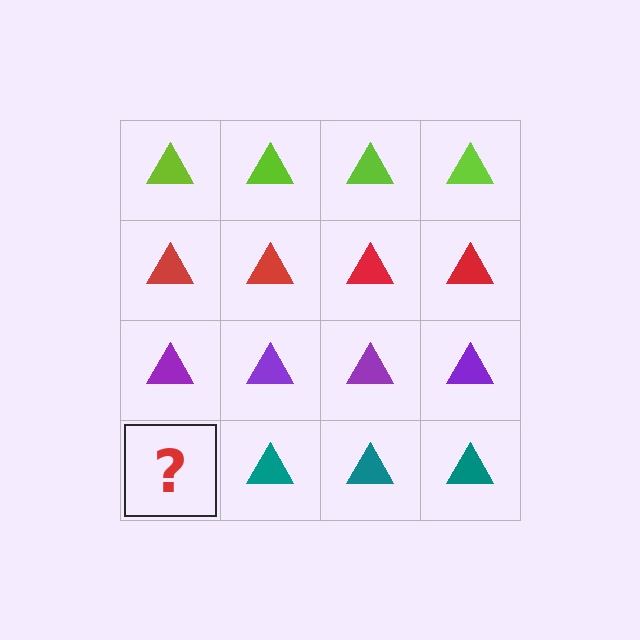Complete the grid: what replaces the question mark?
The question mark should be replaced with a teal triangle.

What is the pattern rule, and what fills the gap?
The rule is that each row has a consistent color. The gap should be filled with a teal triangle.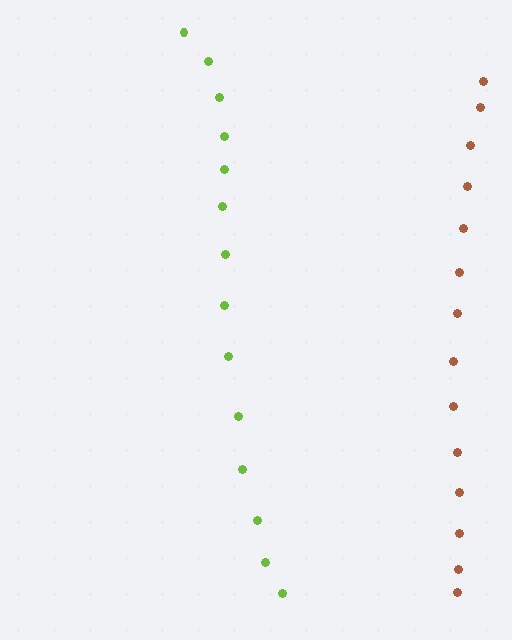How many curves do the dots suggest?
There are 2 distinct paths.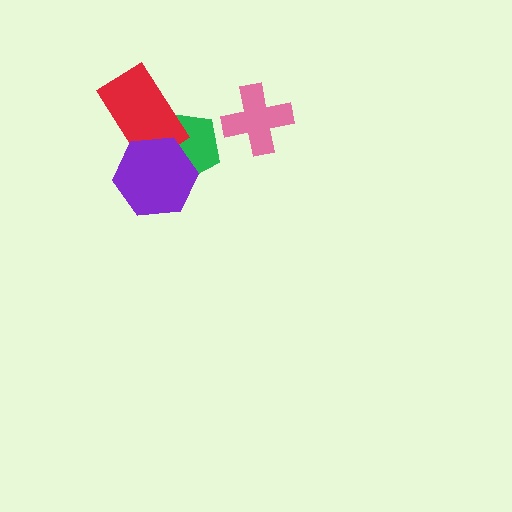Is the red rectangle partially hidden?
Yes, it is partially covered by another shape.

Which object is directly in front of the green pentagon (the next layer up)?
The red rectangle is directly in front of the green pentagon.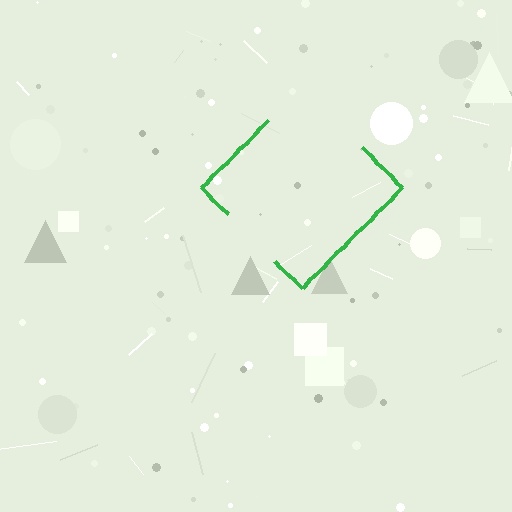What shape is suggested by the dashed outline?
The dashed outline suggests a diamond.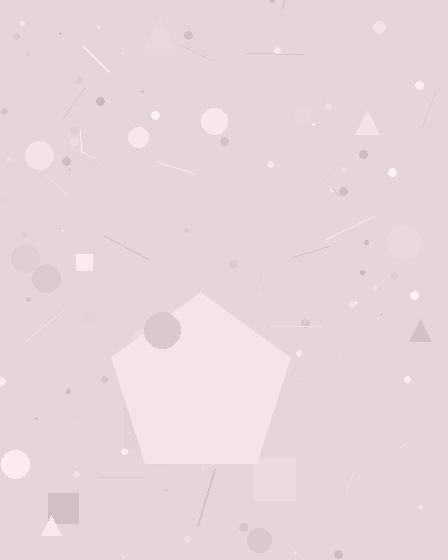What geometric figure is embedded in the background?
A pentagon is embedded in the background.